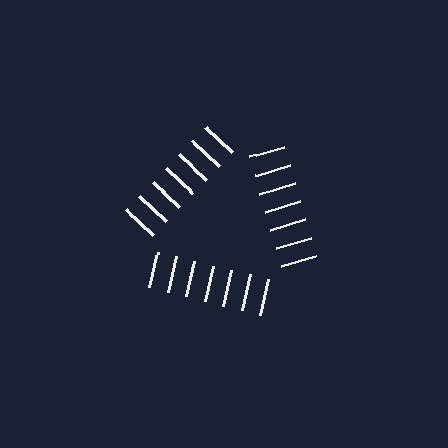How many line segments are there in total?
21 — 7 along each of the 3 edges.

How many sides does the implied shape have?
3 sides — the line-ends trace a triangle.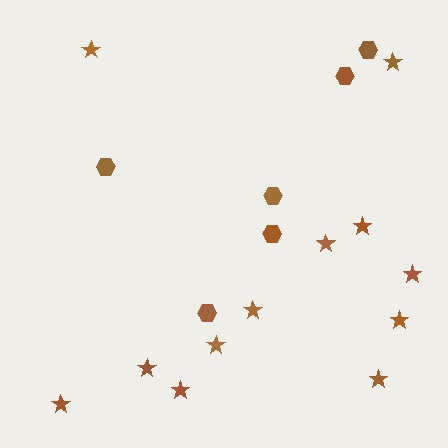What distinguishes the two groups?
There are 2 groups: one group of hexagons (6) and one group of stars (12).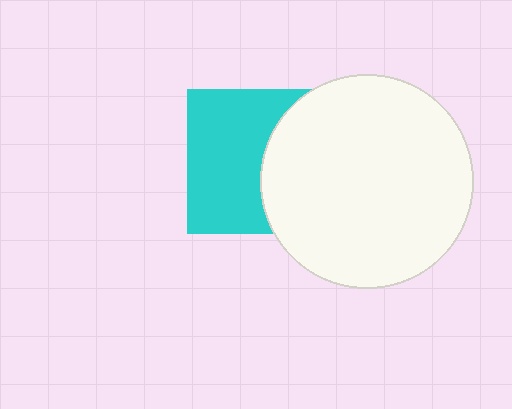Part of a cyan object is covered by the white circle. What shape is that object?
It is a square.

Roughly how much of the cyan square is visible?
About half of it is visible (roughly 58%).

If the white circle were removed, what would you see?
You would see the complete cyan square.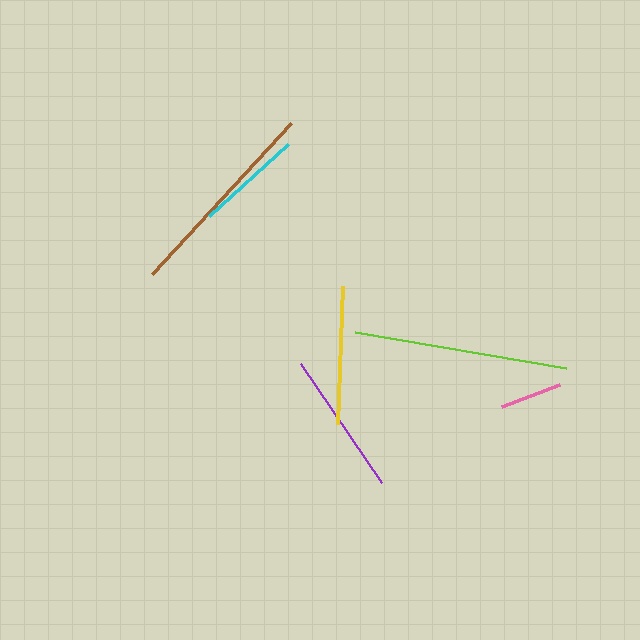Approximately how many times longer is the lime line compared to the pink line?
The lime line is approximately 3.4 times the length of the pink line.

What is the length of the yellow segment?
The yellow segment is approximately 138 pixels long.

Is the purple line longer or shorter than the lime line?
The lime line is longer than the purple line.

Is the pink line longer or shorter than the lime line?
The lime line is longer than the pink line.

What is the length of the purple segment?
The purple segment is approximately 144 pixels long.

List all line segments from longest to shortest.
From longest to shortest: lime, brown, purple, yellow, cyan, pink.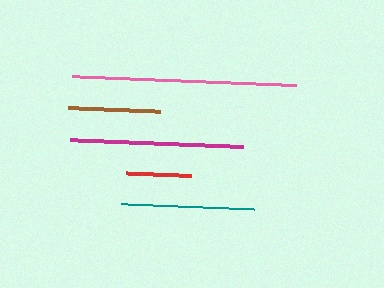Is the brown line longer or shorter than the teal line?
The teal line is longer than the brown line.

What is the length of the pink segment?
The pink segment is approximately 225 pixels long.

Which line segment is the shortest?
The red line is the shortest at approximately 65 pixels.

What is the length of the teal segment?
The teal segment is approximately 134 pixels long.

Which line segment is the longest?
The pink line is the longest at approximately 225 pixels.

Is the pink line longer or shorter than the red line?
The pink line is longer than the red line.